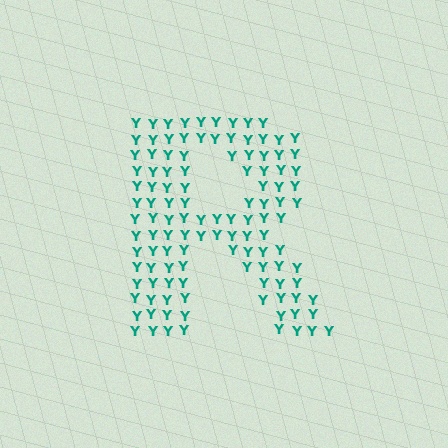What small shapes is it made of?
It is made of small letter Y's.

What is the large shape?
The large shape is the letter R.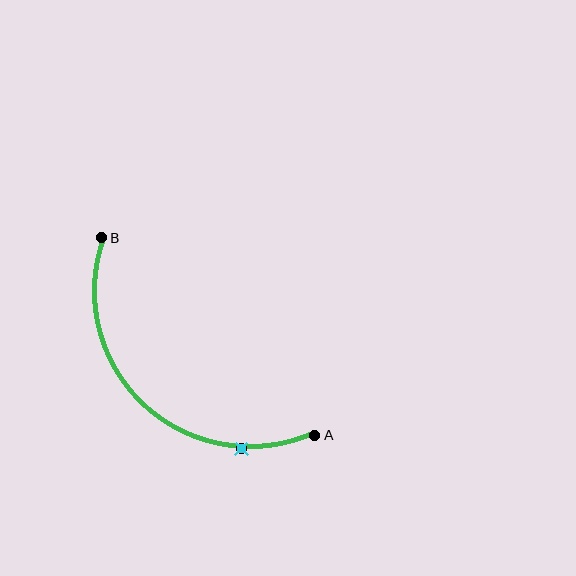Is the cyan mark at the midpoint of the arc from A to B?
No. The cyan mark lies on the arc but is closer to endpoint A. The arc midpoint would be at the point on the curve equidistant along the arc from both A and B.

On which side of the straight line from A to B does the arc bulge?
The arc bulges below and to the left of the straight line connecting A and B.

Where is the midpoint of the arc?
The arc midpoint is the point on the curve farthest from the straight line joining A and B. It sits below and to the left of that line.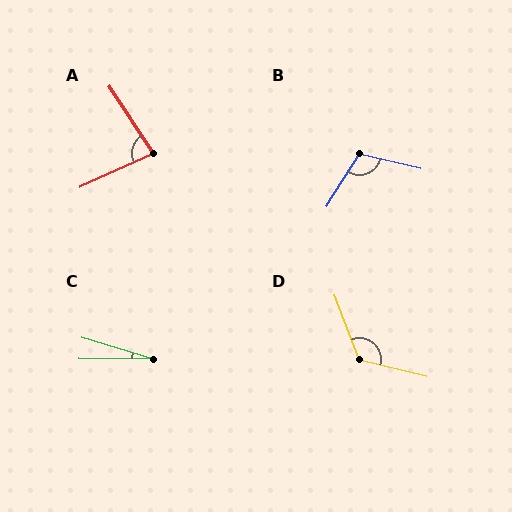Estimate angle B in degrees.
Approximately 108 degrees.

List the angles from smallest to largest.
C (16°), A (81°), B (108°), D (124°).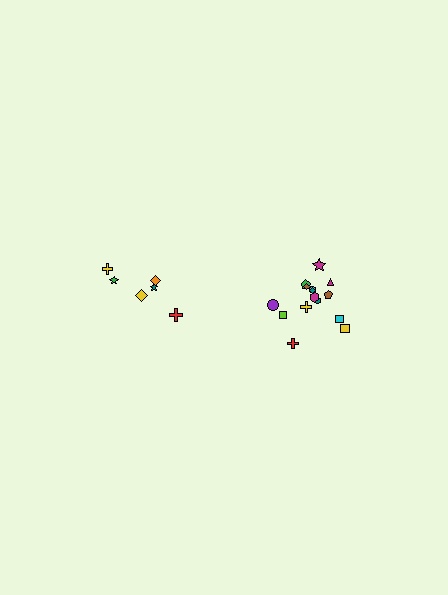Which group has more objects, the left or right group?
The right group.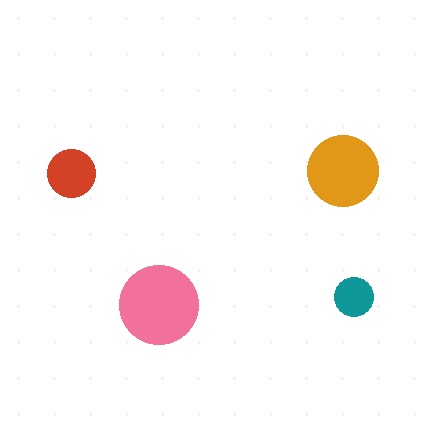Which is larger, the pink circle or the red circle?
The pink one.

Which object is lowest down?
The pink circle is bottommost.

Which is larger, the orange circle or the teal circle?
The orange one.